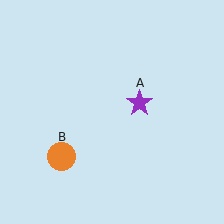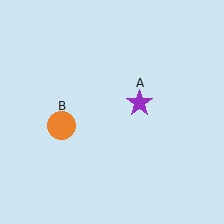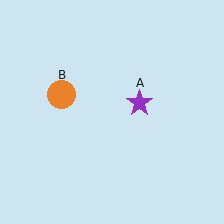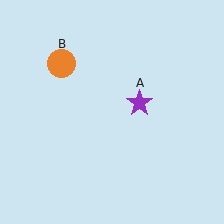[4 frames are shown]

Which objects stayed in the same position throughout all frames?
Purple star (object A) remained stationary.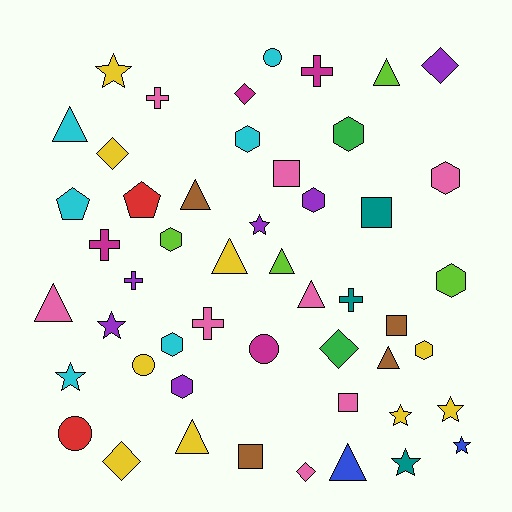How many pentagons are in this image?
There are 2 pentagons.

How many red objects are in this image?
There are 2 red objects.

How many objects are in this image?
There are 50 objects.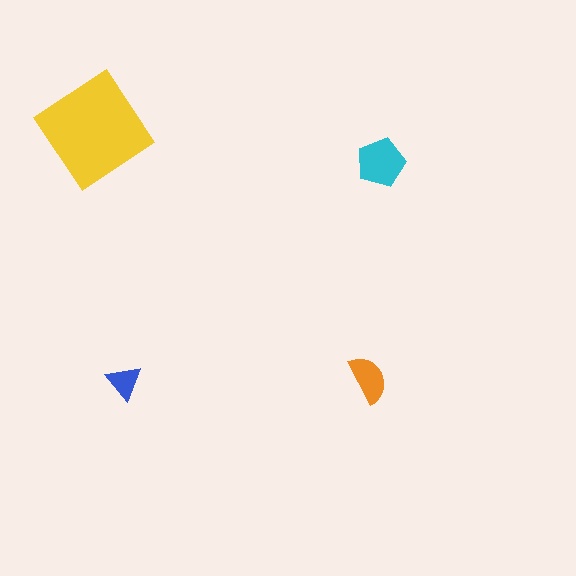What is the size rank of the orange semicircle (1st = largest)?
3rd.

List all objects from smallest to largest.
The blue triangle, the orange semicircle, the cyan pentagon, the yellow diamond.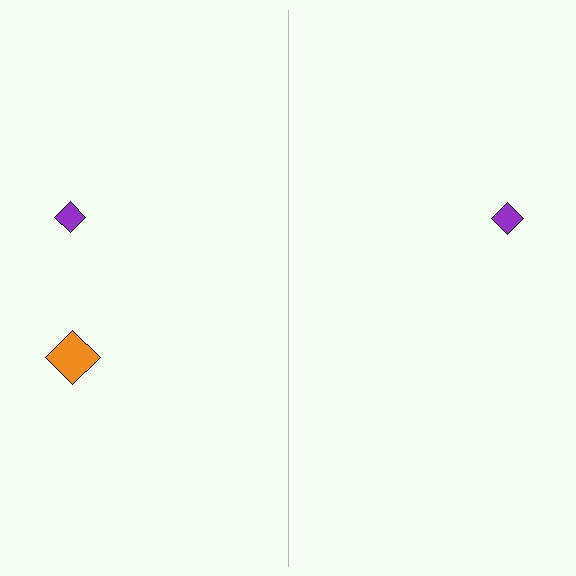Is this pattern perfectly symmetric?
No, the pattern is not perfectly symmetric. A orange diamond is missing from the right side.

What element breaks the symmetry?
A orange diamond is missing from the right side.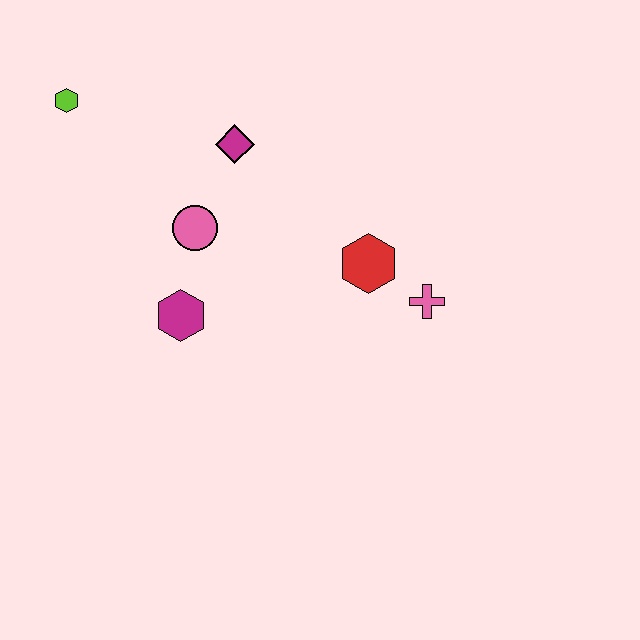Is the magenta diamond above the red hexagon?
Yes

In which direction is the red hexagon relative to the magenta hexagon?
The red hexagon is to the right of the magenta hexagon.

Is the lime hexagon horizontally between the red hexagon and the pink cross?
No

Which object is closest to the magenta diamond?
The pink circle is closest to the magenta diamond.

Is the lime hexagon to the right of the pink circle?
No